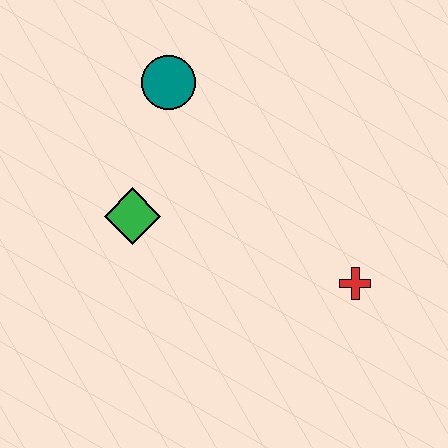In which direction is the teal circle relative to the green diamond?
The teal circle is above the green diamond.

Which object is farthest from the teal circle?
The red cross is farthest from the teal circle.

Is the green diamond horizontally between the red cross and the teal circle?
No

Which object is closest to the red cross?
The green diamond is closest to the red cross.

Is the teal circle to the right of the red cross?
No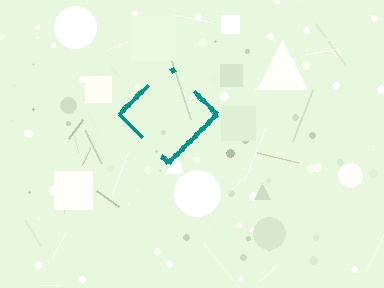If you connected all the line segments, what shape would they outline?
They would outline a diamond.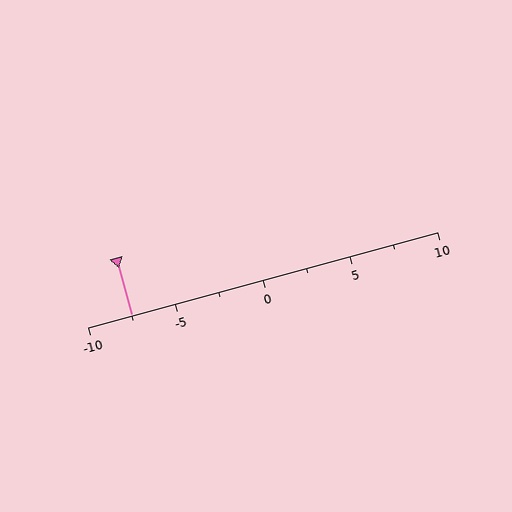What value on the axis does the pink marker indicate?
The marker indicates approximately -7.5.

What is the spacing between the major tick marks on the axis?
The major ticks are spaced 5 apart.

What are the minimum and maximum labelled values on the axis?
The axis runs from -10 to 10.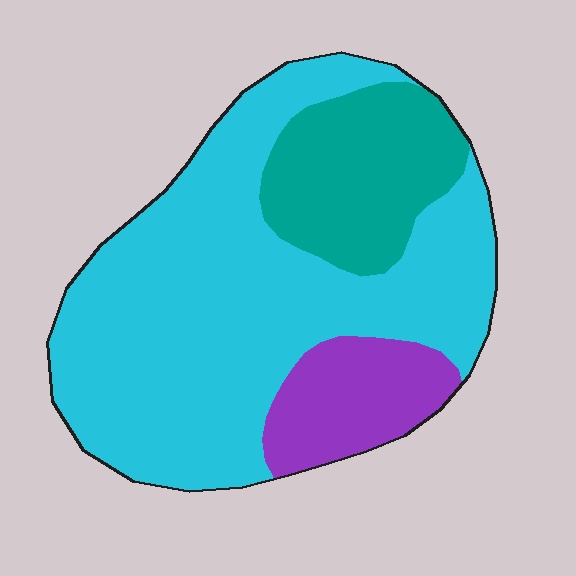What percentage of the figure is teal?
Teal covers roughly 20% of the figure.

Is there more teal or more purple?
Teal.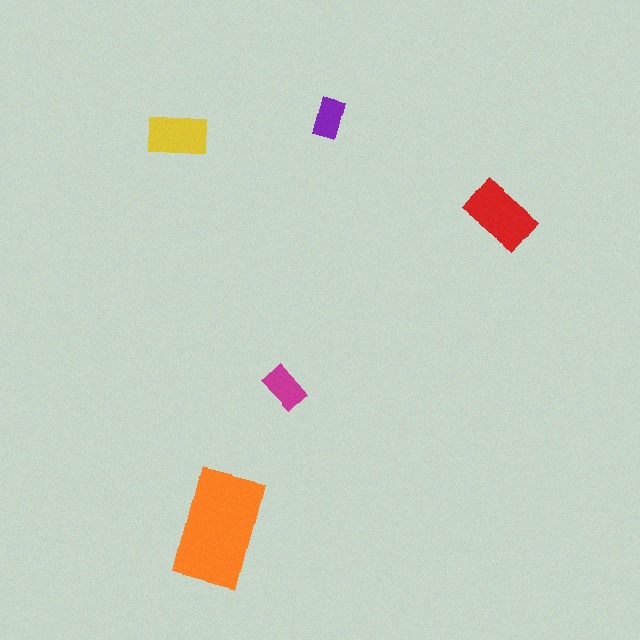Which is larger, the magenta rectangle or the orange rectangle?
The orange one.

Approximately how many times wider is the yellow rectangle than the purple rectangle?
About 1.5 times wider.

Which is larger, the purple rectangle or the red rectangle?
The red one.